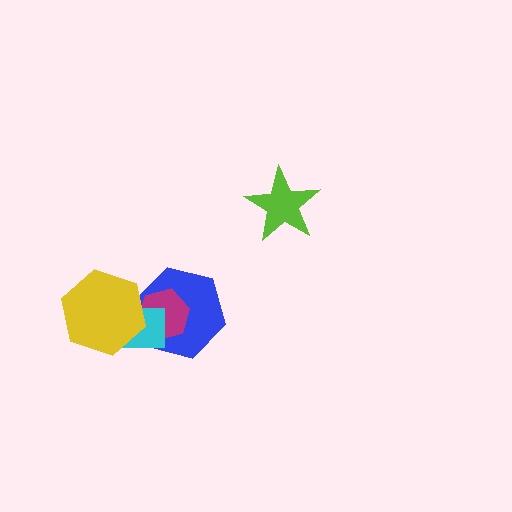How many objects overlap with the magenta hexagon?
3 objects overlap with the magenta hexagon.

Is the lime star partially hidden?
No, no other shape covers it.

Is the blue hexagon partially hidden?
Yes, it is partially covered by another shape.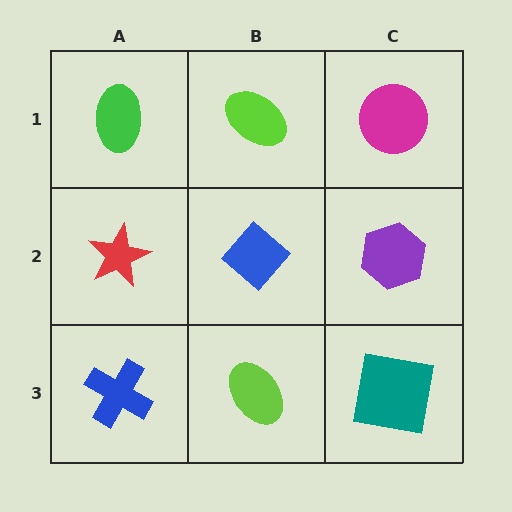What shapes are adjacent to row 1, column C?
A purple hexagon (row 2, column C), a lime ellipse (row 1, column B).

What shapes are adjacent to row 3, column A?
A red star (row 2, column A), a lime ellipse (row 3, column B).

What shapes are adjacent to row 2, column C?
A magenta circle (row 1, column C), a teal square (row 3, column C), a blue diamond (row 2, column B).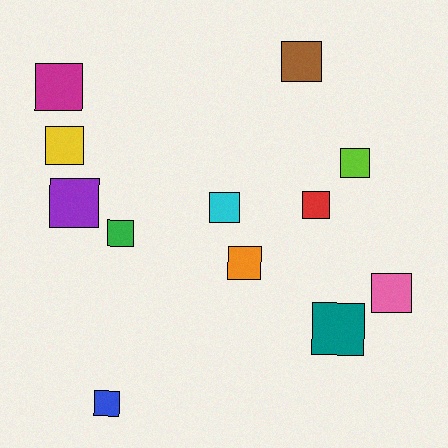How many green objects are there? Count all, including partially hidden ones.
There is 1 green object.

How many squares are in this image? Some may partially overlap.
There are 12 squares.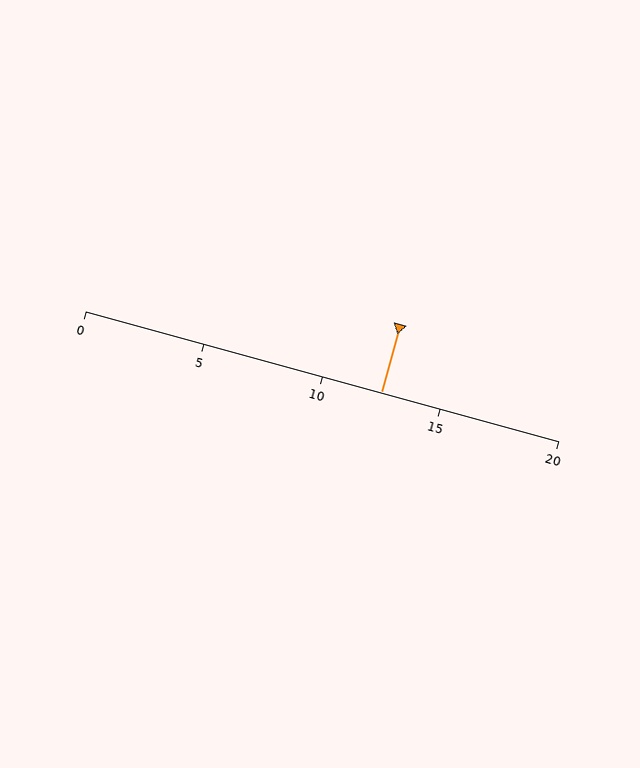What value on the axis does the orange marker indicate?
The marker indicates approximately 12.5.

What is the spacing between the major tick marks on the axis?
The major ticks are spaced 5 apart.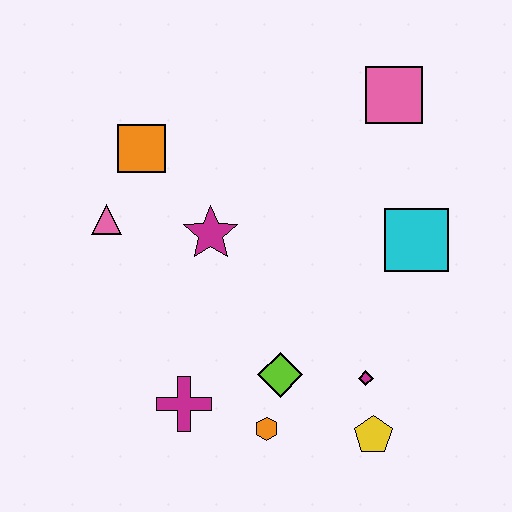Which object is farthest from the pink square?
The magenta cross is farthest from the pink square.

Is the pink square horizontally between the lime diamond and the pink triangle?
No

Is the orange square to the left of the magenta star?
Yes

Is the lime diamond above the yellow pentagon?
Yes